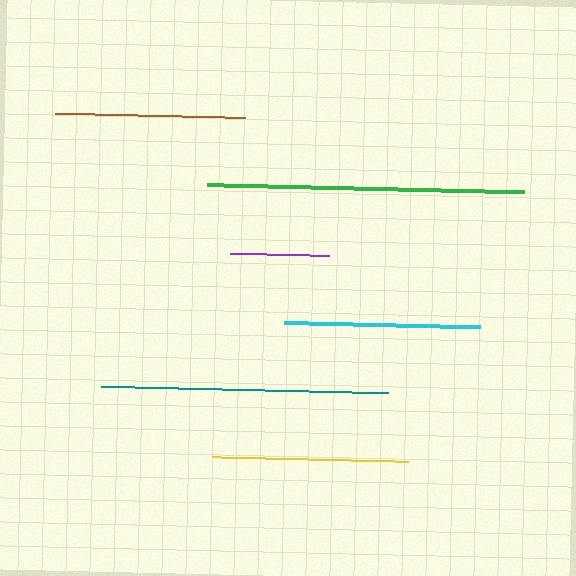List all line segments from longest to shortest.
From longest to shortest: green, teal, yellow, cyan, brown, purple.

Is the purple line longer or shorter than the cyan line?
The cyan line is longer than the purple line.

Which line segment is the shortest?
The purple line is the shortest at approximately 100 pixels.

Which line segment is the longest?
The green line is the longest at approximately 317 pixels.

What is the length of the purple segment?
The purple segment is approximately 100 pixels long.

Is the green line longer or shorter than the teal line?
The green line is longer than the teal line.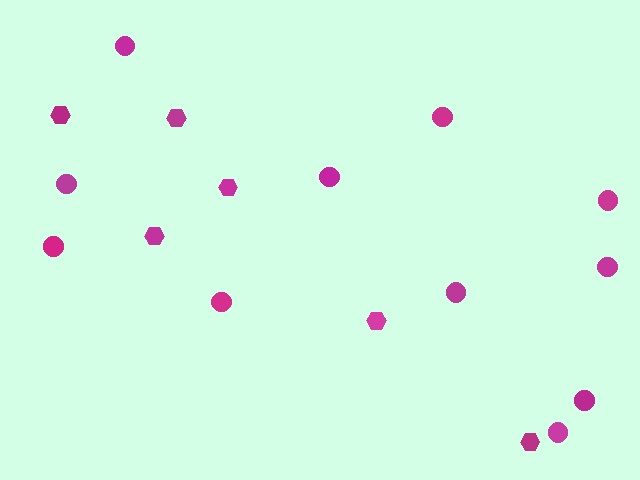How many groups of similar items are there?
There are 2 groups: one group of circles (11) and one group of hexagons (6).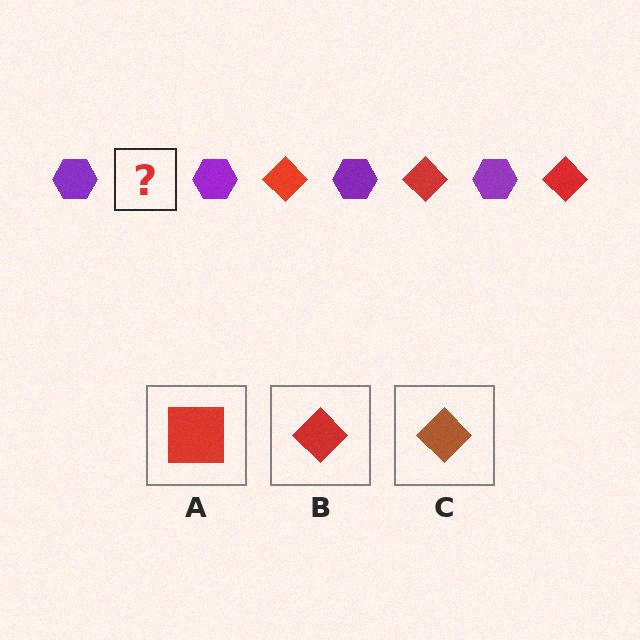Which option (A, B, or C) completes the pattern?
B.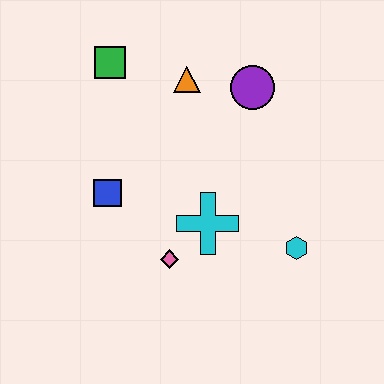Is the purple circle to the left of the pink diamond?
No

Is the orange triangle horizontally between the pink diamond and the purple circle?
Yes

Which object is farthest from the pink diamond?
The green square is farthest from the pink diamond.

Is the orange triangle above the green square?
No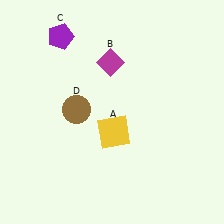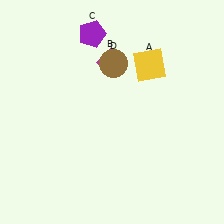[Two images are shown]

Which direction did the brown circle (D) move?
The brown circle (D) moved up.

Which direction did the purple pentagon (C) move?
The purple pentagon (C) moved right.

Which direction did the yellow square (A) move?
The yellow square (A) moved up.